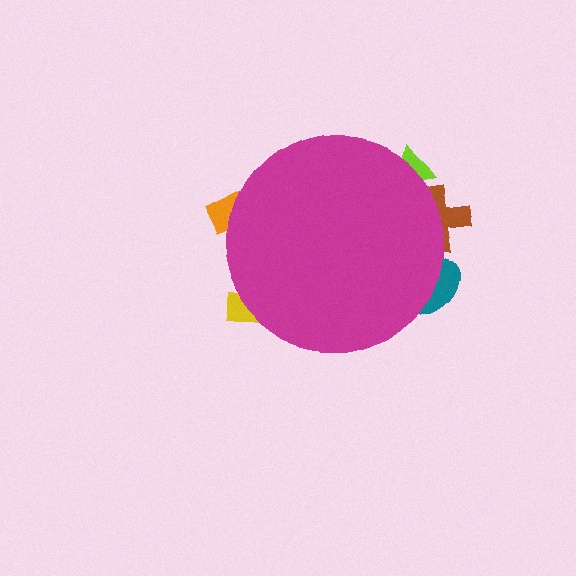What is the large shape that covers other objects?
A magenta circle.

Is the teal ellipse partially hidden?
Yes, the teal ellipse is partially hidden behind the magenta circle.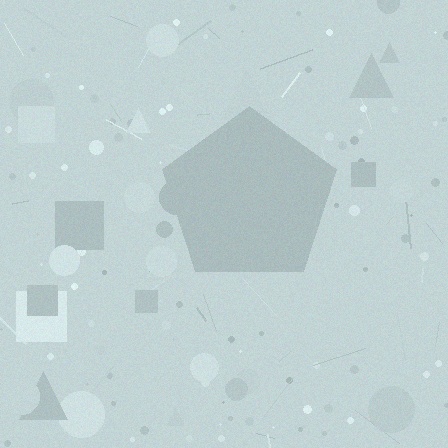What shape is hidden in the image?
A pentagon is hidden in the image.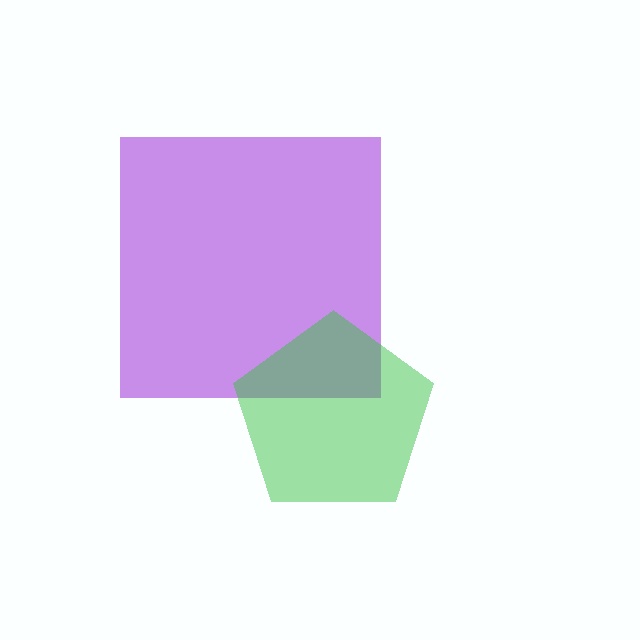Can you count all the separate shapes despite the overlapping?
Yes, there are 2 separate shapes.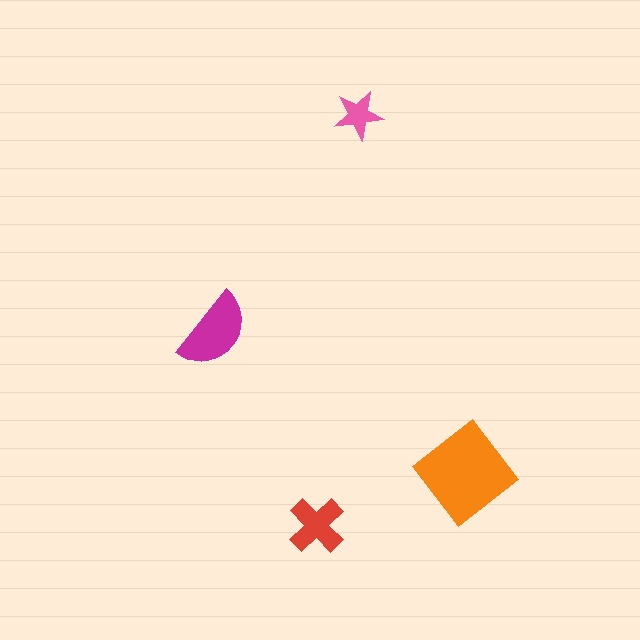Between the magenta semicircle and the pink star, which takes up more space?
The magenta semicircle.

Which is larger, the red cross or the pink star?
The red cross.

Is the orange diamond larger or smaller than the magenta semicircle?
Larger.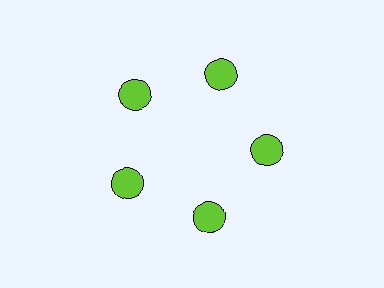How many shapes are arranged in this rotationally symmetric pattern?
There are 5 shapes, arranged in 5 groups of 1.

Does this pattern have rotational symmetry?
Yes, this pattern has 5-fold rotational symmetry. It looks the same after rotating 72 degrees around the center.